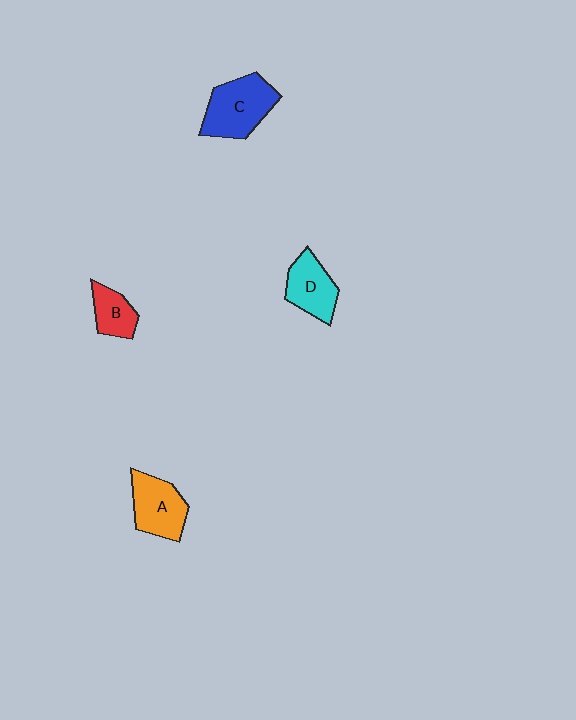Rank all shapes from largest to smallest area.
From largest to smallest: C (blue), A (orange), D (cyan), B (red).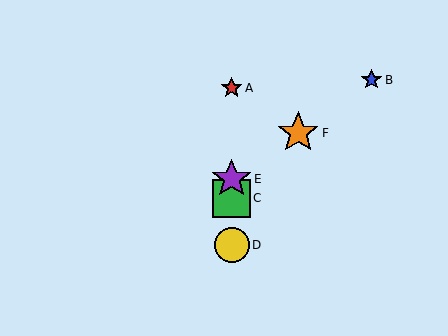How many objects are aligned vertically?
4 objects (A, C, D, E) are aligned vertically.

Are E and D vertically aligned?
Yes, both are at x≈232.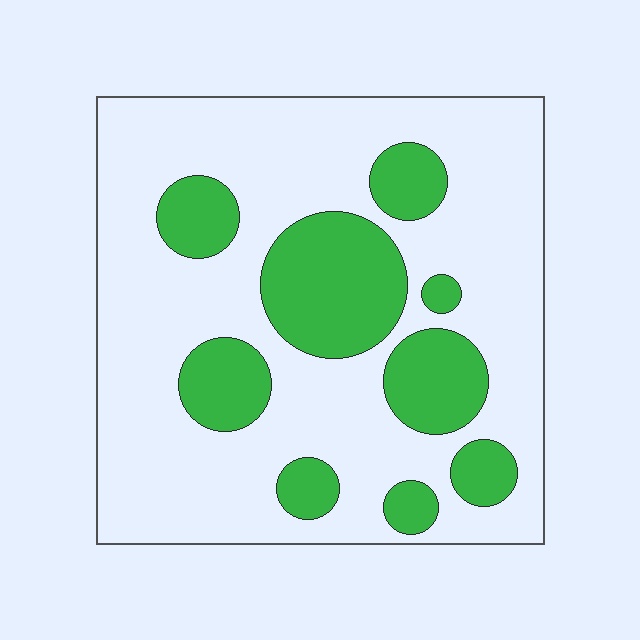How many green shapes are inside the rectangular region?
9.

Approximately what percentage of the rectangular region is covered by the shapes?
Approximately 25%.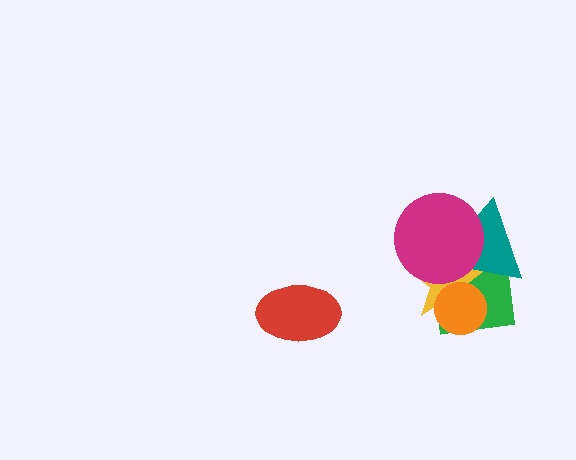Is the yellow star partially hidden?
Yes, it is partially covered by another shape.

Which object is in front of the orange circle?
The teal triangle is in front of the orange circle.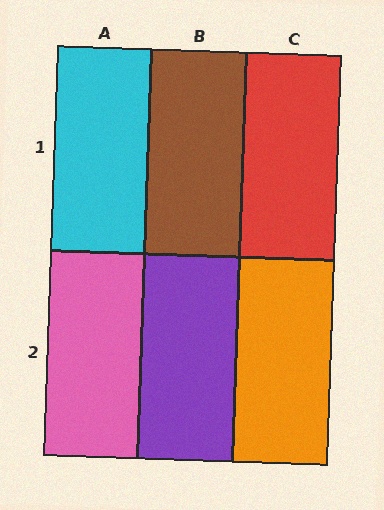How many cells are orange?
1 cell is orange.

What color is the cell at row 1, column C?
Red.